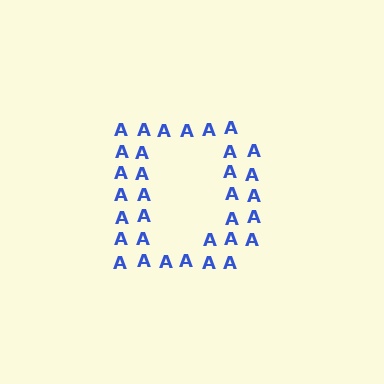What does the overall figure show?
The overall figure shows the letter D.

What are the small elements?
The small elements are letter A's.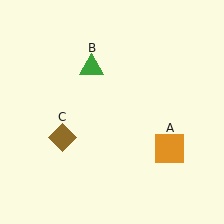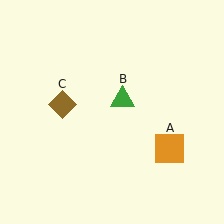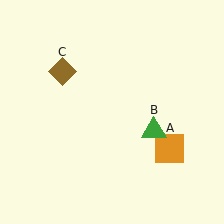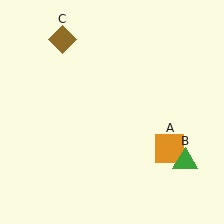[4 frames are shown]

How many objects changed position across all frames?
2 objects changed position: green triangle (object B), brown diamond (object C).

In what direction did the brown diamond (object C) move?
The brown diamond (object C) moved up.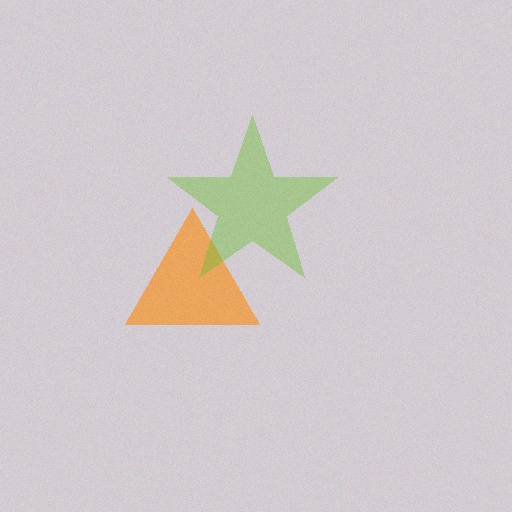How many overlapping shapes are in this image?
There are 2 overlapping shapes in the image.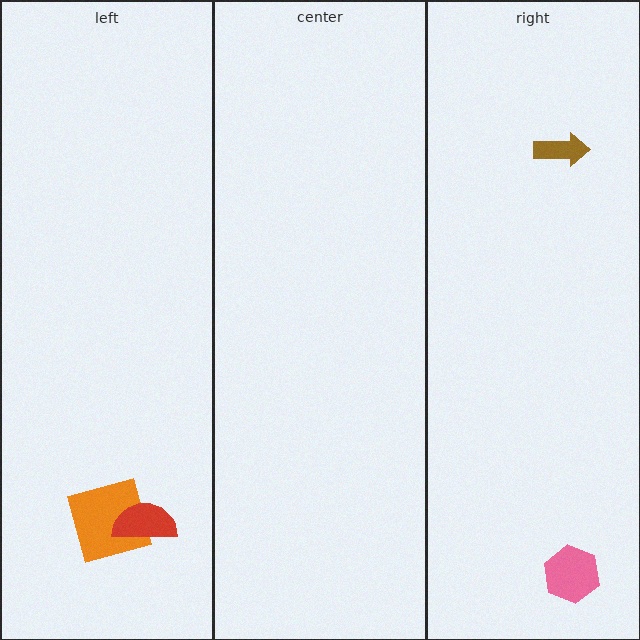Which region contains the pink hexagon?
The right region.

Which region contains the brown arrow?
The right region.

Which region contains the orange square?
The left region.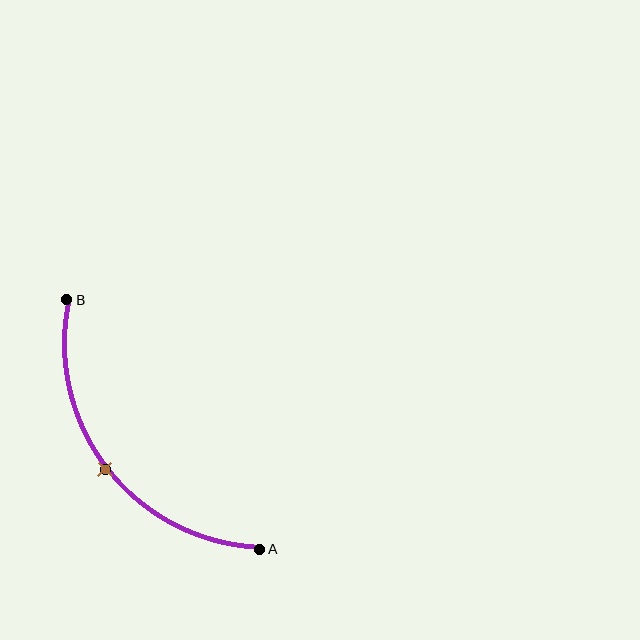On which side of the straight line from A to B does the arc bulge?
The arc bulges below and to the left of the straight line connecting A and B.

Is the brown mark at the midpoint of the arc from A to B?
Yes. The brown mark lies on the arc at equal arc-length from both A and B — it is the arc midpoint.